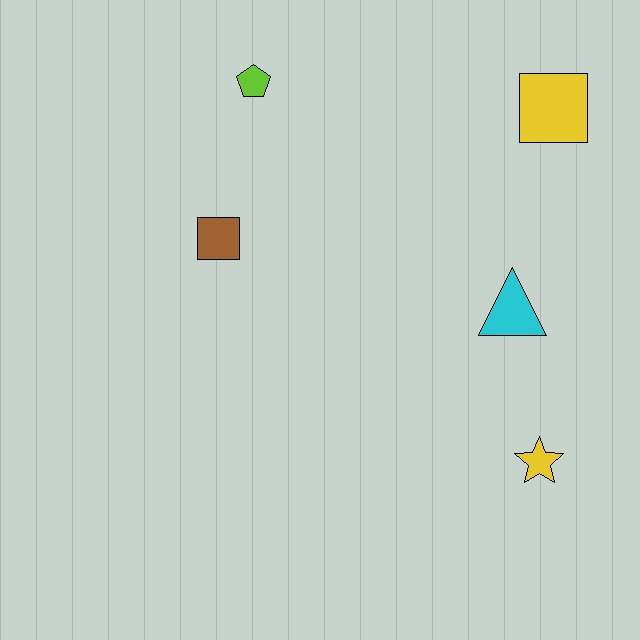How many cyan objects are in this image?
There is 1 cyan object.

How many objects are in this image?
There are 5 objects.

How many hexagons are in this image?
There are no hexagons.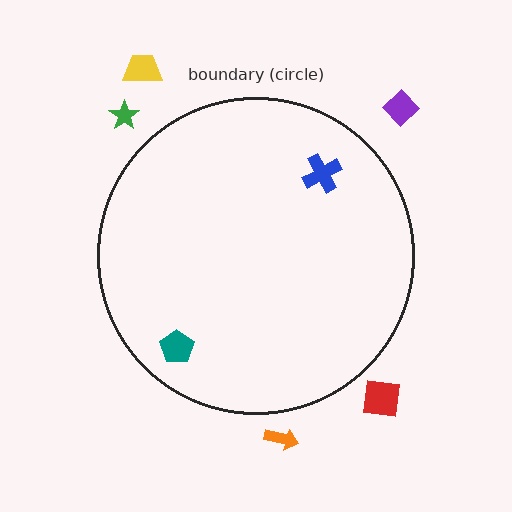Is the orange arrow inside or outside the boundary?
Outside.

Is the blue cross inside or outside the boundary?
Inside.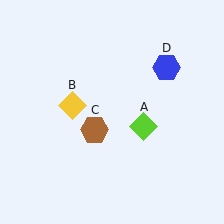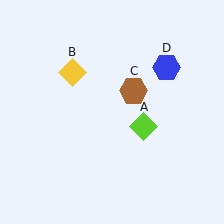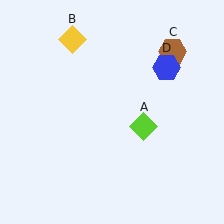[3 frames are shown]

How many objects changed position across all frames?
2 objects changed position: yellow diamond (object B), brown hexagon (object C).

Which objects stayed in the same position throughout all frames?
Lime diamond (object A) and blue hexagon (object D) remained stationary.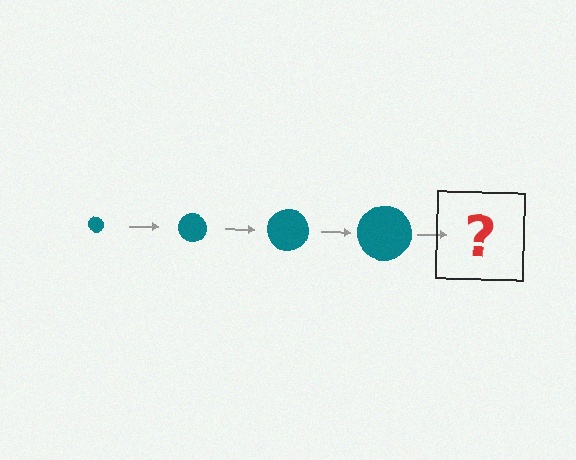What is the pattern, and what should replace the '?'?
The pattern is that the circle gets progressively larger each step. The '?' should be a teal circle, larger than the previous one.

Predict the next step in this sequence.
The next step is a teal circle, larger than the previous one.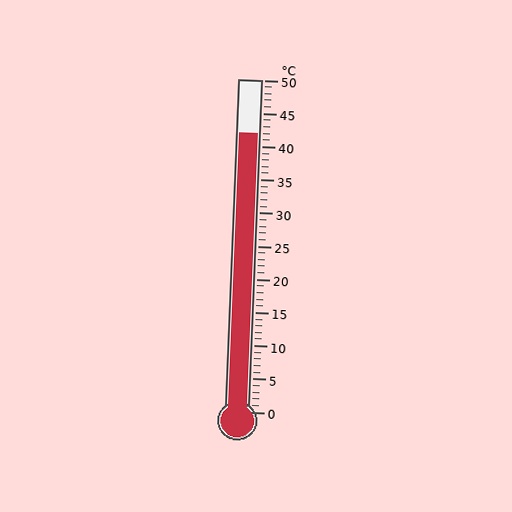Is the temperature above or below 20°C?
The temperature is above 20°C.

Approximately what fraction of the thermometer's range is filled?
The thermometer is filled to approximately 85% of its range.